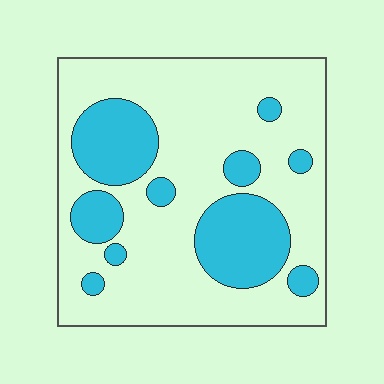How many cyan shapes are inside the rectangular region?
10.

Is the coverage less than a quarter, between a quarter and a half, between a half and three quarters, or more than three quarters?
Between a quarter and a half.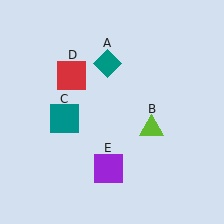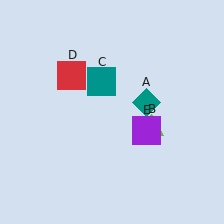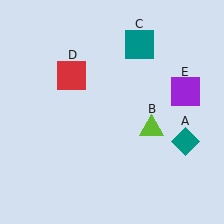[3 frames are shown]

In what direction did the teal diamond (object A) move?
The teal diamond (object A) moved down and to the right.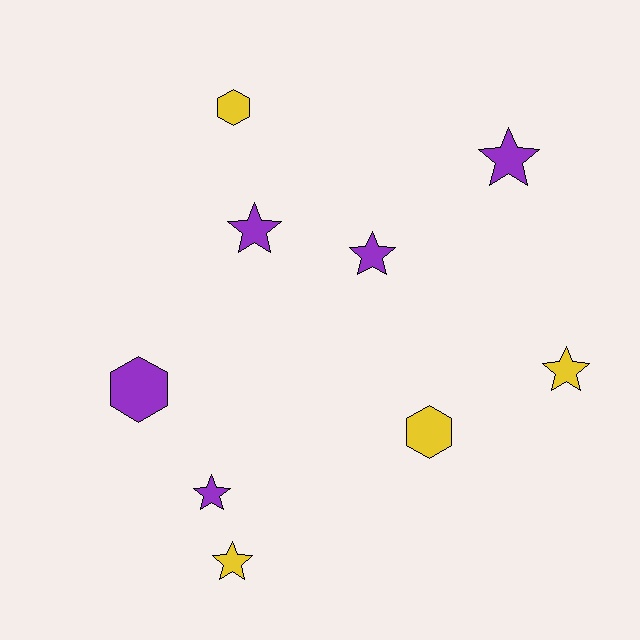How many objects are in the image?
There are 9 objects.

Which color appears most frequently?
Purple, with 5 objects.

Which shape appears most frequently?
Star, with 6 objects.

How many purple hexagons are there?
There is 1 purple hexagon.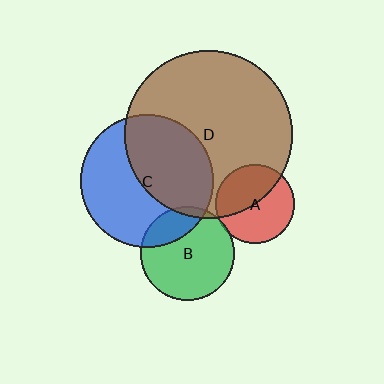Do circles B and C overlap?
Yes.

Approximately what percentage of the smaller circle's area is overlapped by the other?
Approximately 25%.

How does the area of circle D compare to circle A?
Approximately 4.5 times.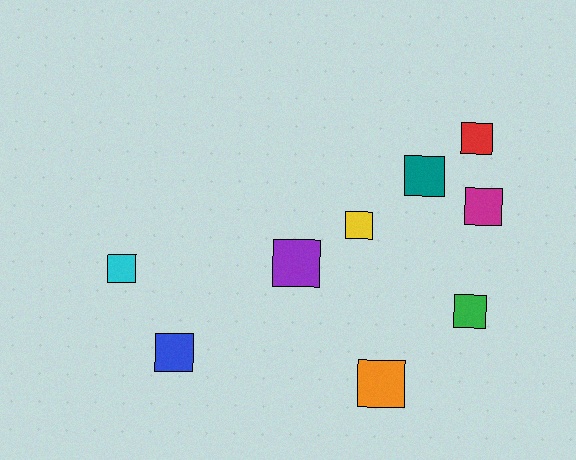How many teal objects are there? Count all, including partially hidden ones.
There is 1 teal object.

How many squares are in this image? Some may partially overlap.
There are 9 squares.